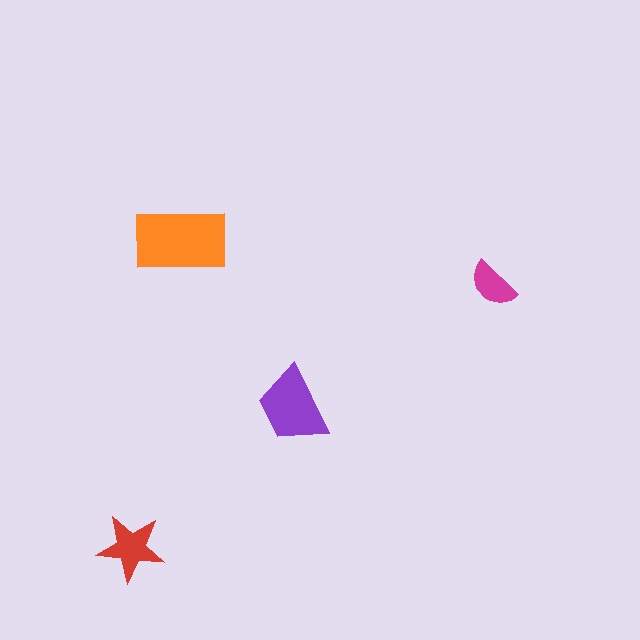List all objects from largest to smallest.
The orange rectangle, the purple trapezoid, the red star, the magenta semicircle.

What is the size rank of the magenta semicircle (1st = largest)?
4th.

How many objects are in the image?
There are 4 objects in the image.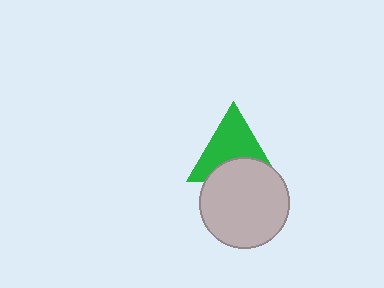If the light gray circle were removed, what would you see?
You would see the complete green triangle.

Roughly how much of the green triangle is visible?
Most of it is visible (roughly 65%).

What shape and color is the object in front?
The object in front is a light gray circle.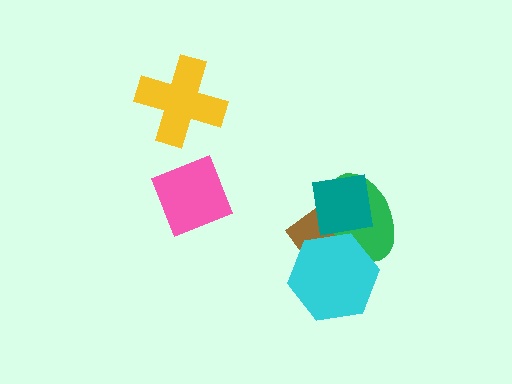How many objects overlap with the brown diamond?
3 objects overlap with the brown diamond.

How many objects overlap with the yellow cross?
0 objects overlap with the yellow cross.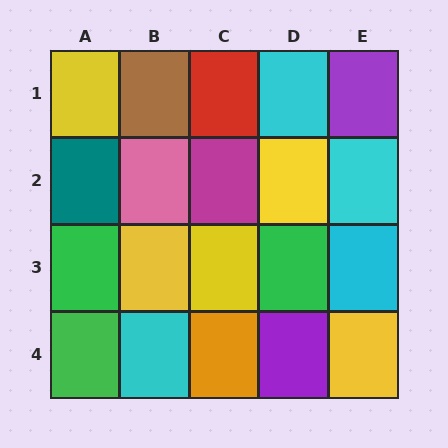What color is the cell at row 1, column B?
Brown.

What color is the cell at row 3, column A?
Green.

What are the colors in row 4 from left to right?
Green, cyan, orange, purple, yellow.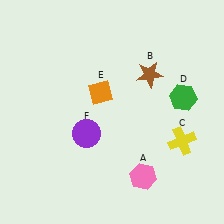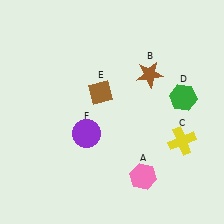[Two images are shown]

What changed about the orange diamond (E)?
In Image 1, E is orange. In Image 2, it changed to brown.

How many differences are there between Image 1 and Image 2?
There is 1 difference between the two images.